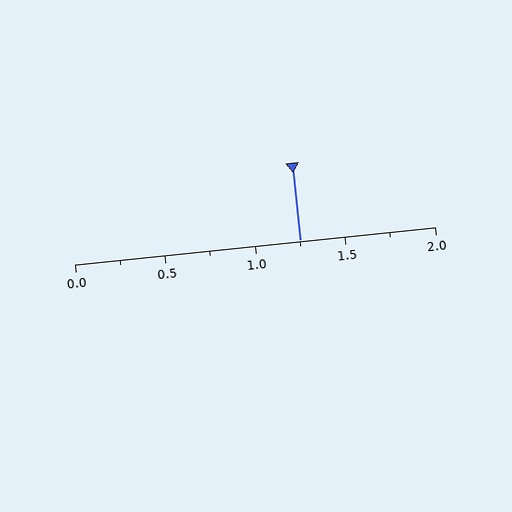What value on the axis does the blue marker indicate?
The marker indicates approximately 1.25.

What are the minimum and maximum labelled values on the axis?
The axis runs from 0.0 to 2.0.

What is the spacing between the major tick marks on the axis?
The major ticks are spaced 0.5 apart.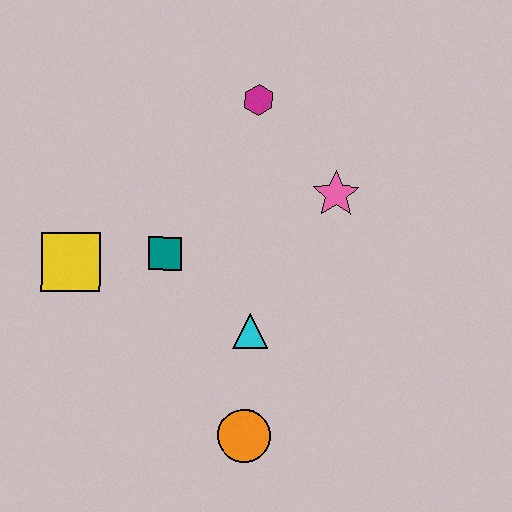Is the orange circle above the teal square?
No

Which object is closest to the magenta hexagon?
The pink star is closest to the magenta hexagon.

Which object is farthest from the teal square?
The orange circle is farthest from the teal square.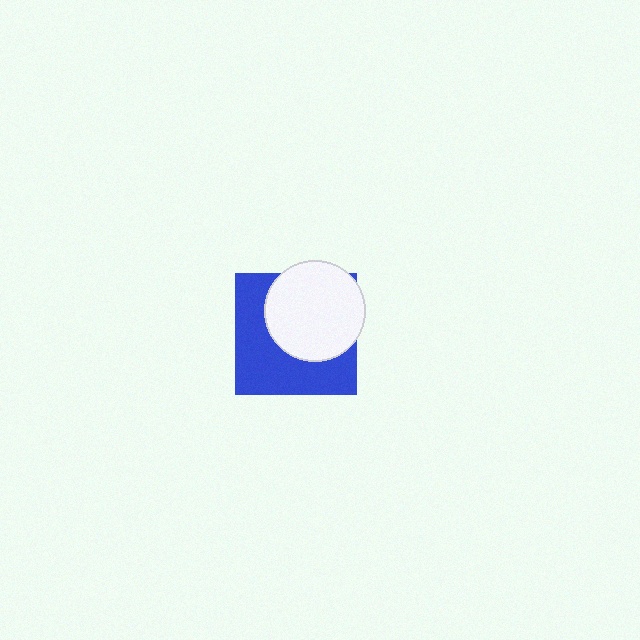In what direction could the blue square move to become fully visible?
The blue square could move toward the lower-left. That would shift it out from behind the white circle entirely.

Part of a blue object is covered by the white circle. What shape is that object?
It is a square.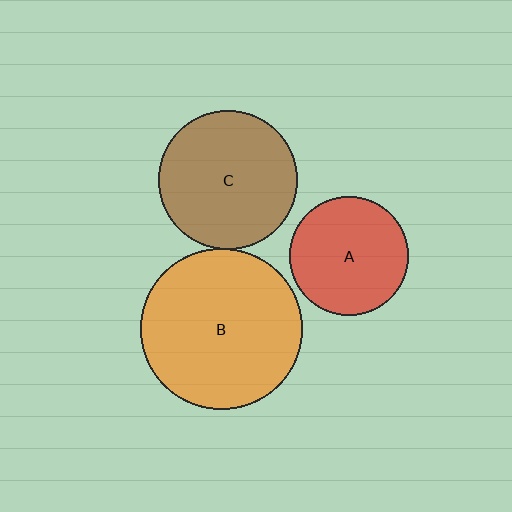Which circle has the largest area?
Circle B (orange).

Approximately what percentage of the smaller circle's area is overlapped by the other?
Approximately 5%.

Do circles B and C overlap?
Yes.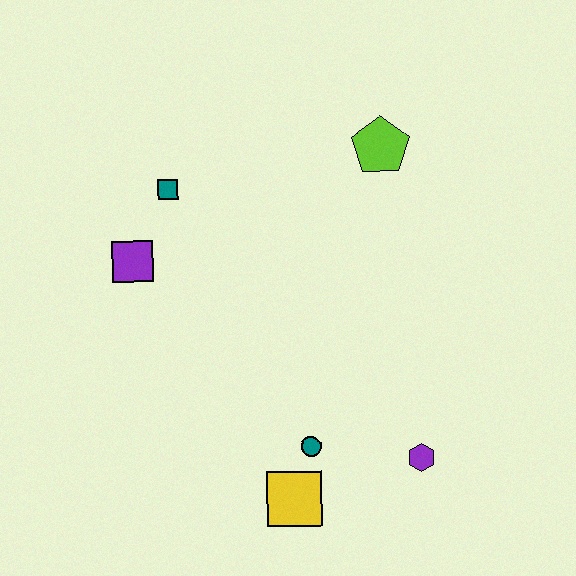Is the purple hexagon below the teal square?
Yes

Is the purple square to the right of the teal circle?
No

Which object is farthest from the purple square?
The purple hexagon is farthest from the purple square.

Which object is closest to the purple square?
The teal square is closest to the purple square.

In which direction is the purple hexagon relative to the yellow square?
The purple hexagon is to the right of the yellow square.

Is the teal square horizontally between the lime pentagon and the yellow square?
No